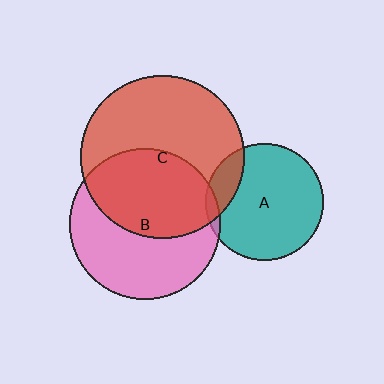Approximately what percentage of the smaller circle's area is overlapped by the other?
Approximately 50%.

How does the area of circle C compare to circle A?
Approximately 1.9 times.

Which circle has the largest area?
Circle C (red).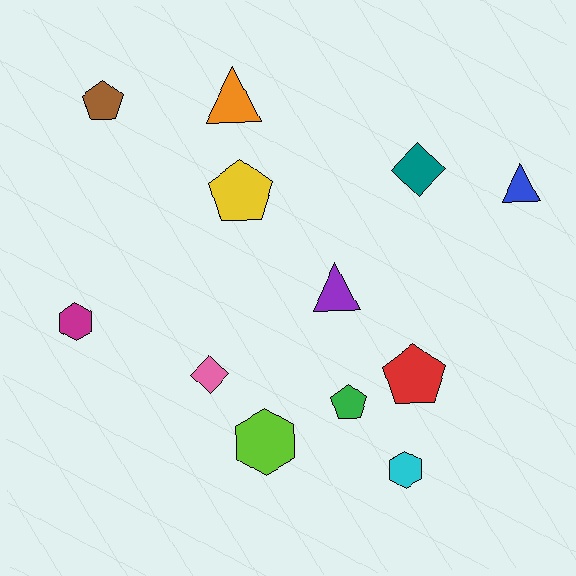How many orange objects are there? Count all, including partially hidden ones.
There is 1 orange object.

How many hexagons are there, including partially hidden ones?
There are 3 hexagons.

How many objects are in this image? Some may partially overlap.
There are 12 objects.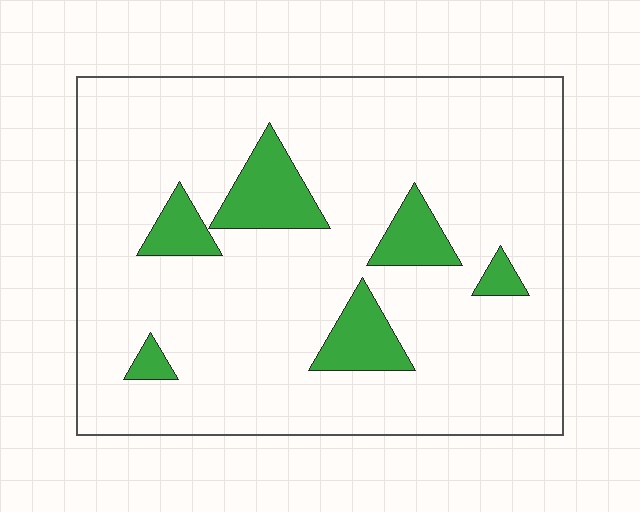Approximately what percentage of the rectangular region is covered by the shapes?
Approximately 15%.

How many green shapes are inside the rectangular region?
6.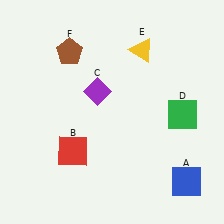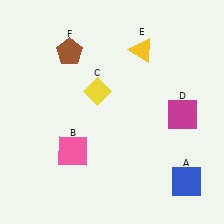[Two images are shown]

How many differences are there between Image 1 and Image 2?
There are 3 differences between the two images.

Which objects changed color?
B changed from red to pink. C changed from purple to yellow. D changed from green to magenta.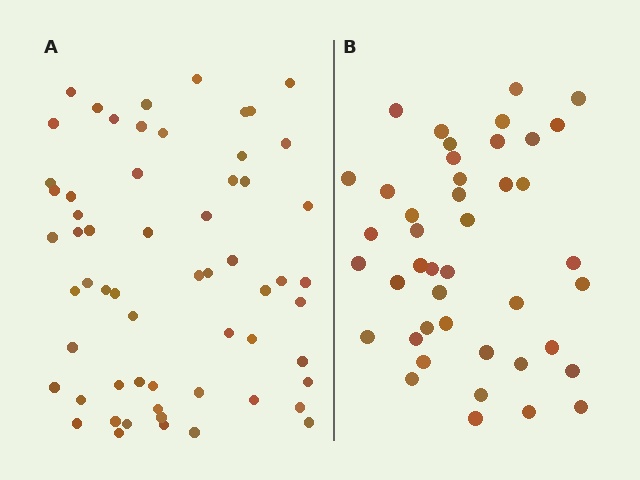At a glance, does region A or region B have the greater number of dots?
Region A (the left region) has more dots.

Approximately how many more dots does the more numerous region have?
Region A has approximately 15 more dots than region B.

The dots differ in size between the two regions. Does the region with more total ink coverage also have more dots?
No. Region B has more total ink coverage because its dots are larger, but region A actually contains more individual dots. Total area can be misleading — the number of items is what matters here.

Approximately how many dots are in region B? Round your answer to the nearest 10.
About 40 dots. (The exact count is 43, which rounds to 40.)